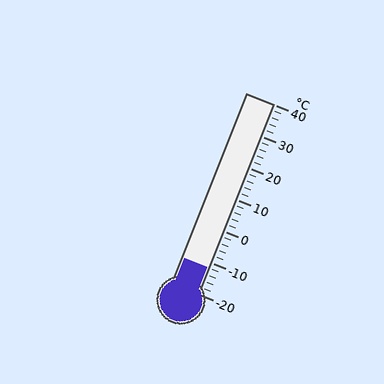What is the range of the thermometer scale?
The thermometer scale ranges from -20°C to 40°C.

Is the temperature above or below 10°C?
The temperature is below 10°C.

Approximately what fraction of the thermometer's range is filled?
The thermometer is filled to approximately 15% of its range.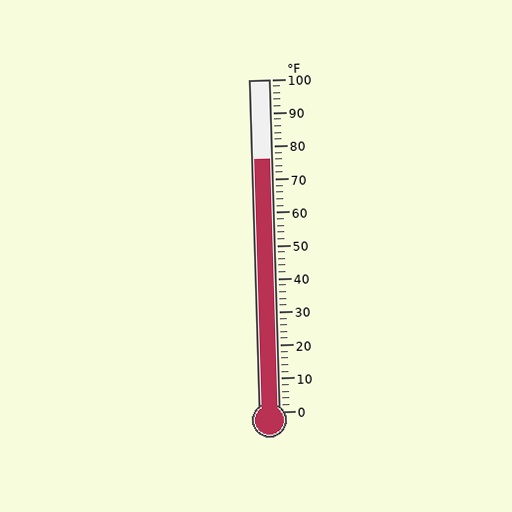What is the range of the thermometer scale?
The thermometer scale ranges from 0°F to 100°F.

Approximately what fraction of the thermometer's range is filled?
The thermometer is filled to approximately 75% of its range.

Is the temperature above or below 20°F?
The temperature is above 20°F.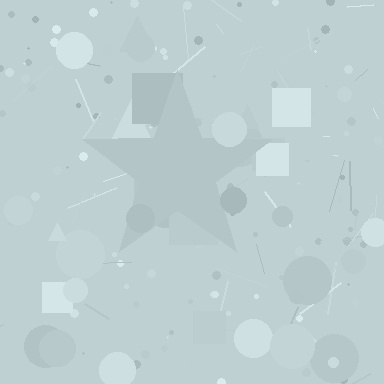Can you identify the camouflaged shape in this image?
The camouflaged shape is a star.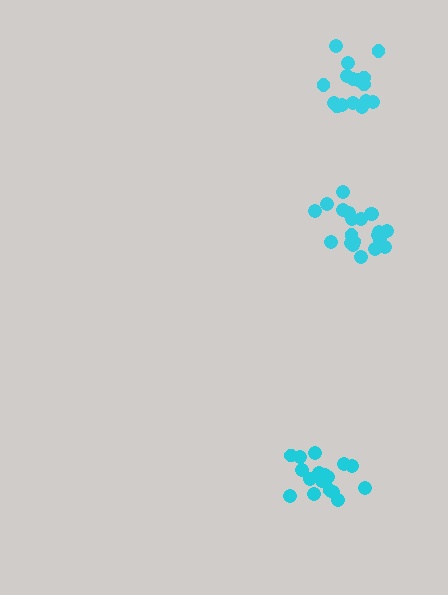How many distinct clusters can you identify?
There are 3 distinct clusters.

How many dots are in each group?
Group 1: 16 dots, Group 2: 18 dots, Group 3: 21 dots (55 total).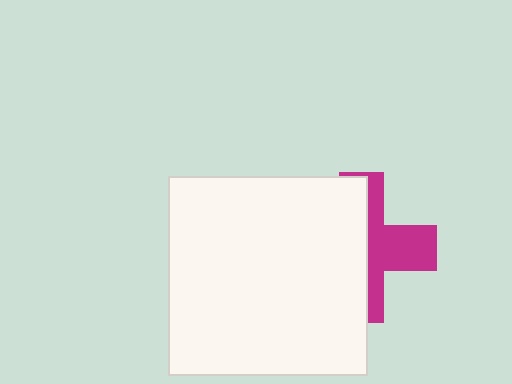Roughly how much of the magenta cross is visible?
A small part of it is visible (roughly 43%).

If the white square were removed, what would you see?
You would see the complete magenta cross.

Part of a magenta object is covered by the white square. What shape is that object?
It is a cross.